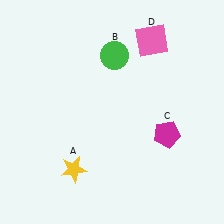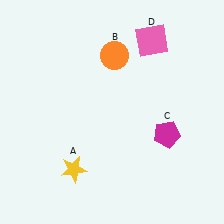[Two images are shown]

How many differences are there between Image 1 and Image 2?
There is 1 difference between the two images.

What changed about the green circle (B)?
In Image 1, B is green. In Image 2, it changed to orange.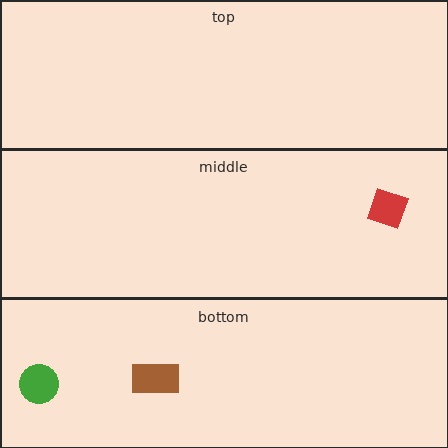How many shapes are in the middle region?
1.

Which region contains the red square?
The middle region.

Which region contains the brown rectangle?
The bottom region.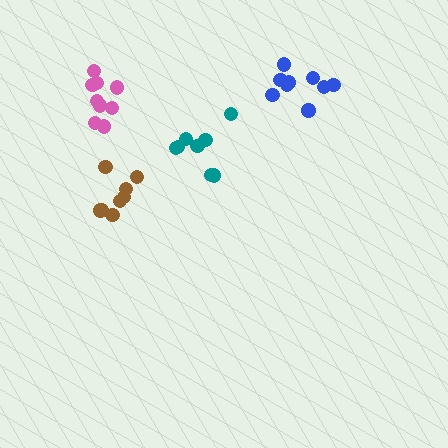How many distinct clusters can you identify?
There are 4 distinct clusters.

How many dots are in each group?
Group 1: 8 dots, Group 2: 8 dots, Group 3: 9 dots, Group 4: 9 dots (34 total).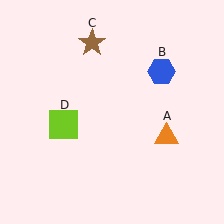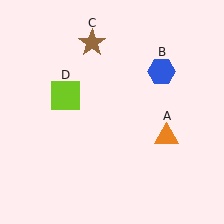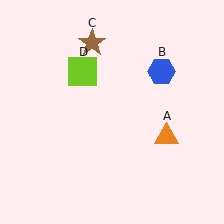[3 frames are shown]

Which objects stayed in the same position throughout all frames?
Orange triangle (object A) and blue hexagon (object B) and brown star (object C) remained stationary.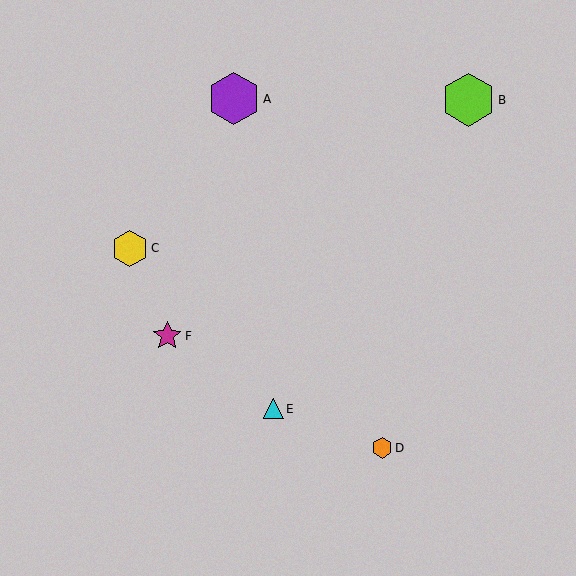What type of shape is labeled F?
Shape F is a magenta star.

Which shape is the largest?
The lime hexagon (labeled B) is the largest.